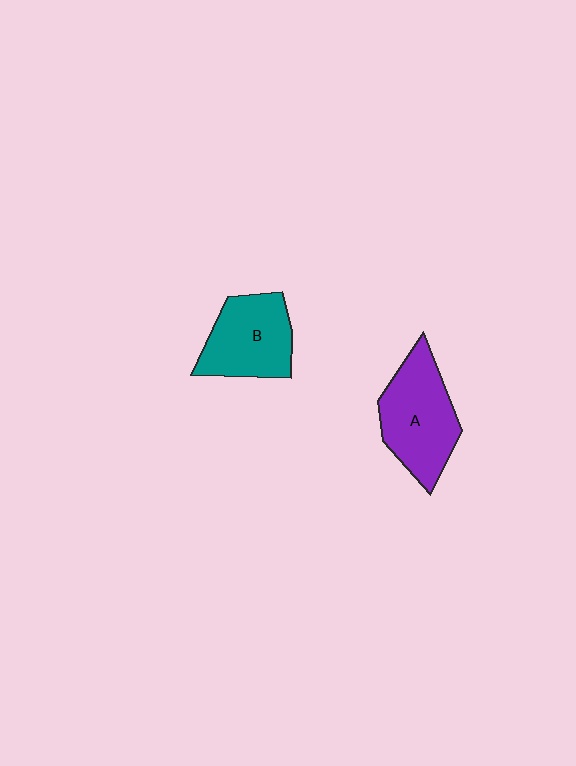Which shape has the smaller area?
Shape B (teal).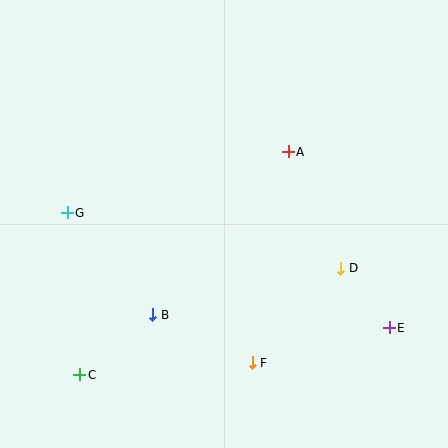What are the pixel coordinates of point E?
Point E is at (389, 328).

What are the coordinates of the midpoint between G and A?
The midpoint between G and A is at (178, 182).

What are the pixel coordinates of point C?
Point C is at (80, 375).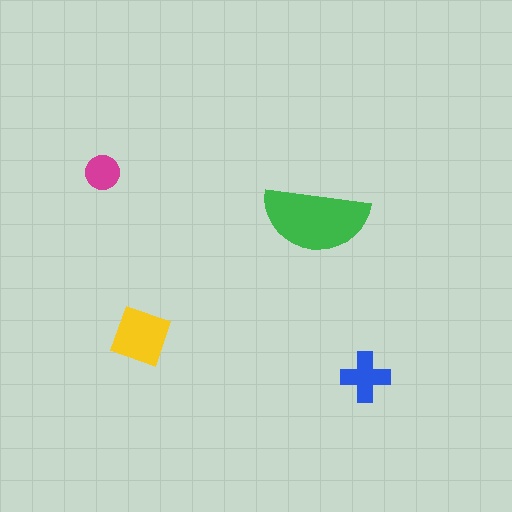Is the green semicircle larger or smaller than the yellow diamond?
Larger.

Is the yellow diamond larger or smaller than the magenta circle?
Larger.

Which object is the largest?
The green semicircle.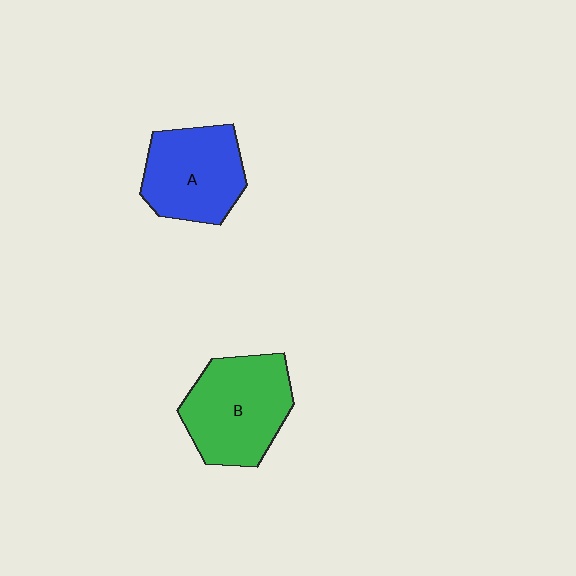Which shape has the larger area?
Shape B (green).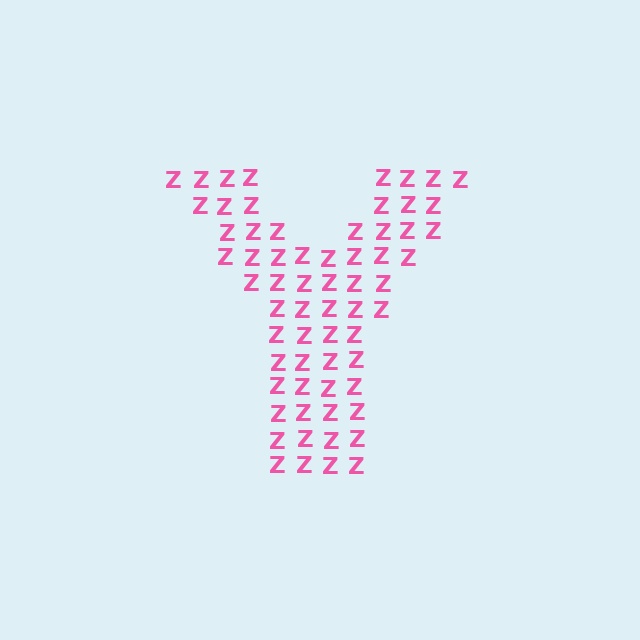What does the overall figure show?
The overall figure shows the letter Y.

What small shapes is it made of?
It is made of small letter Z's.